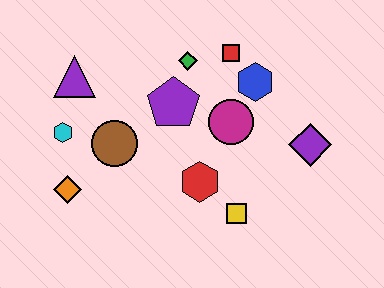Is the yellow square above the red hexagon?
No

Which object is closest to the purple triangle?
The cyan hexagon is closest to the purple triangle.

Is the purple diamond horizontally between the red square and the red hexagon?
No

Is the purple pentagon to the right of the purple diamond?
No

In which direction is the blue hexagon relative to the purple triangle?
The blue hexagon is to the right of the purple triangle.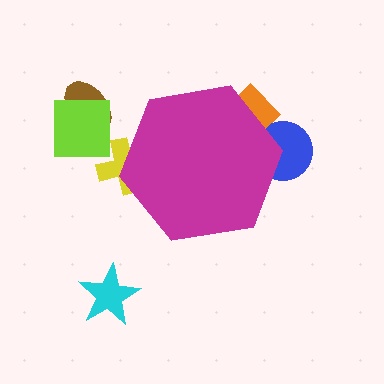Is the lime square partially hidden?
No, the lime square is fully visible.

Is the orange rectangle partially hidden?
Yes, the orange rectangle is partially hidden behind the magenta hexagon.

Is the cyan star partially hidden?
No, the cyan star is fully visible.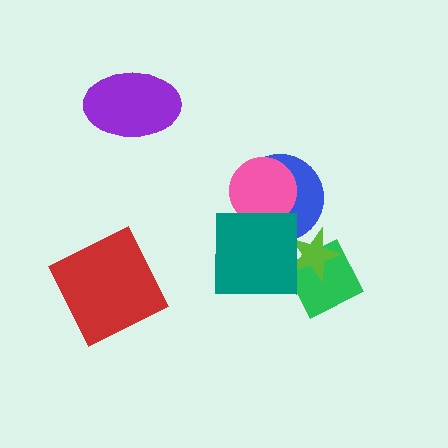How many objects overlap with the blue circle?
2 objects overlap with the blue circle.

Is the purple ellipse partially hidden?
No, no other shape covers it.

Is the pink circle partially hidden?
Yes, it is partially covered by another shape.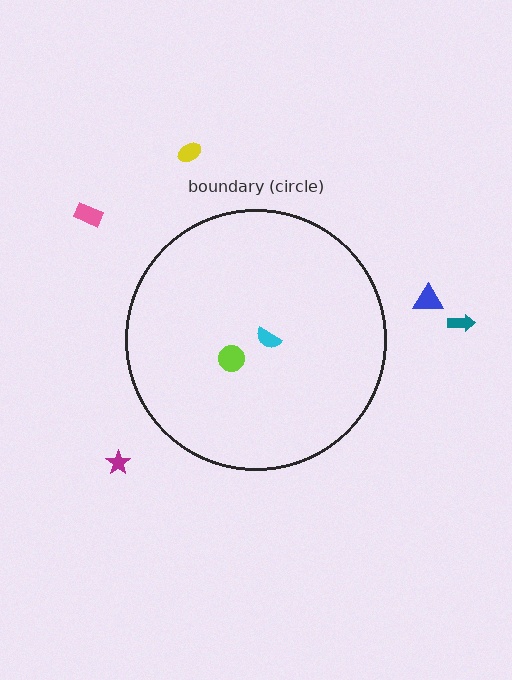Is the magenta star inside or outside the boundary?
Outside.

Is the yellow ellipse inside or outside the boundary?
Outside.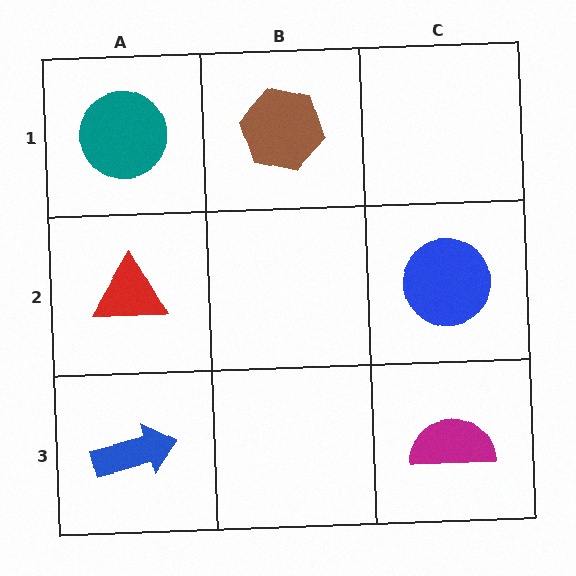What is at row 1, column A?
A teal circle.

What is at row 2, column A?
A red triangle.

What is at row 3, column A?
A blue arrow.